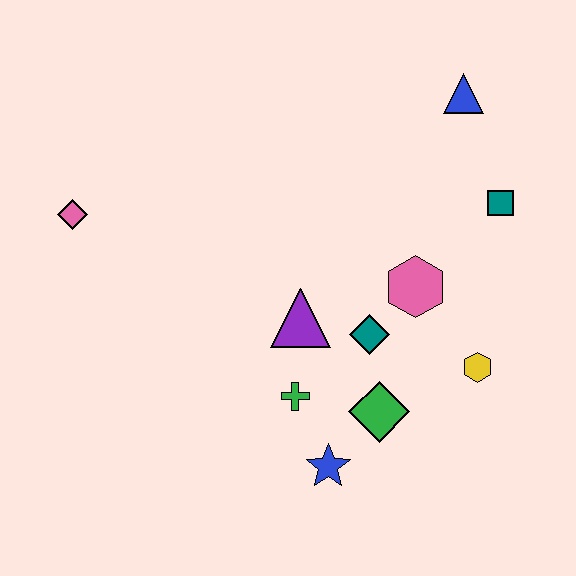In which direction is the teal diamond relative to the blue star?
The teal diamond is above the blue star.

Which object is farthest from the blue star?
The blue triangle is farthest from the blue star.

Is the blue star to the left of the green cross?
No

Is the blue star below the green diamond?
Yes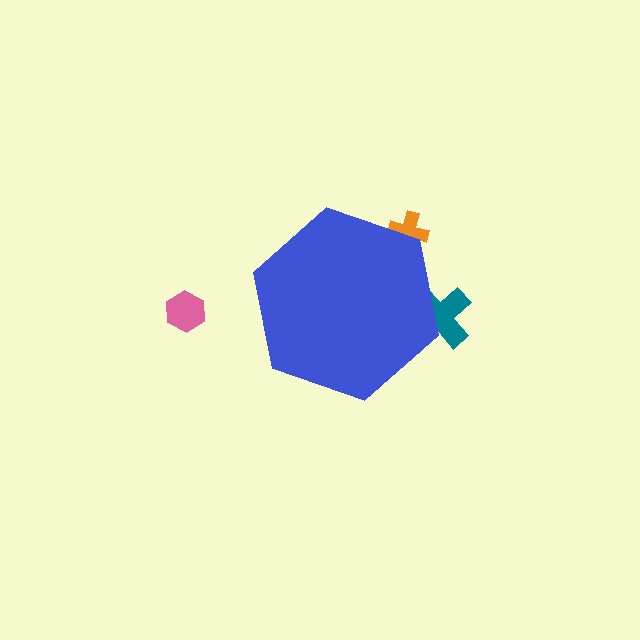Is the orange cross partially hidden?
Yes, the orange cross is partially hidden behind the blue hexagon.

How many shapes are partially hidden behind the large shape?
2 shapes are partially hidden.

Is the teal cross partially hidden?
Yes, the teal cross is partially hidden behind the blue hexagon.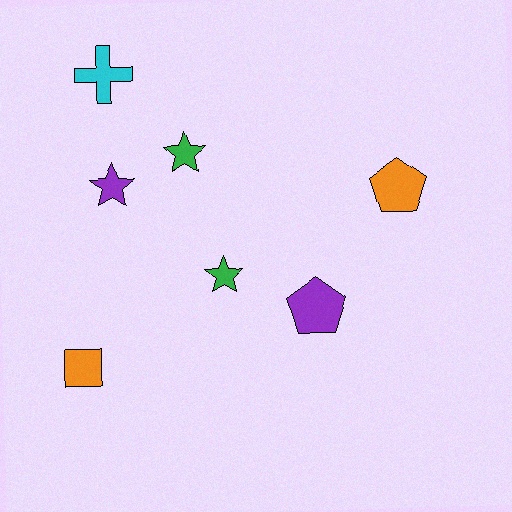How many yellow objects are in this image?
There are no yellow objects.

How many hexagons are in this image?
There are no hexagons.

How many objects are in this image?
There are 7 objects.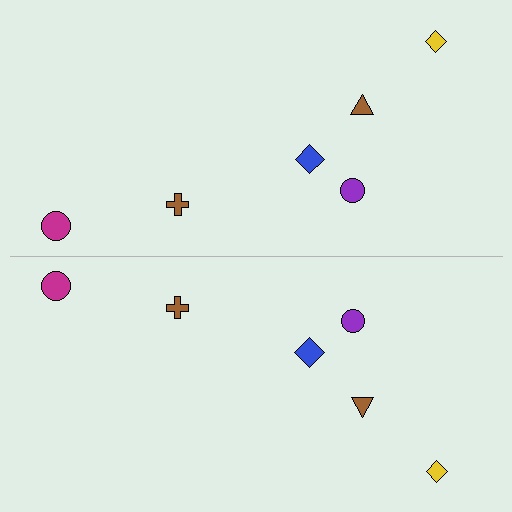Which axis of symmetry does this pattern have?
The pattern has a horizontal axis of symmetry running through the center of the image.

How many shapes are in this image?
There are 12 shapes in this image.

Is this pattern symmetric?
Yes, this pattern has bilateral (reflection) symmetry.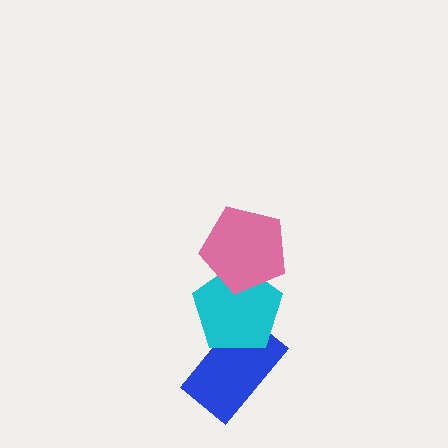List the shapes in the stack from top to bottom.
From top to bottom: the pink pentagon, the cyan pentagon, the blue rectangle.